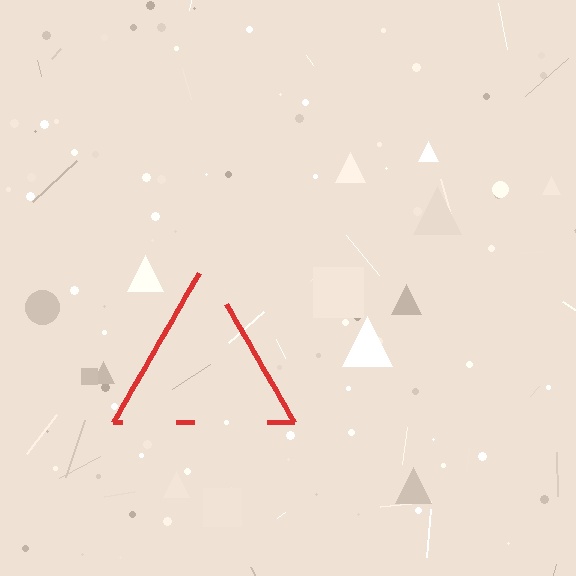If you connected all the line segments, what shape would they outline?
They would outline a triangle.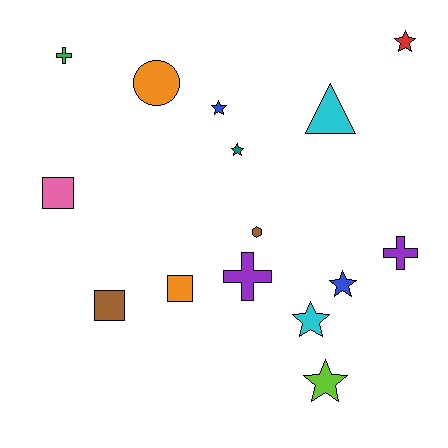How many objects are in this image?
There are 15 objects.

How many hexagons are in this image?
There is 1 hexagon.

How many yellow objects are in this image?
There are no yellow objects.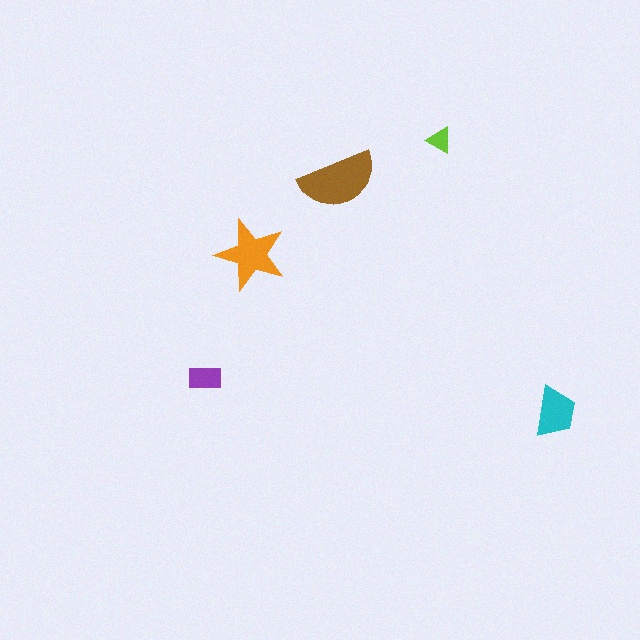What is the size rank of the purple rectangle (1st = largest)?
4th.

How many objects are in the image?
There are 5 objects in the image.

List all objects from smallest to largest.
The lime triangle, the purple rectangle, the cyan trapezoid, the orange star, the brown semicircle.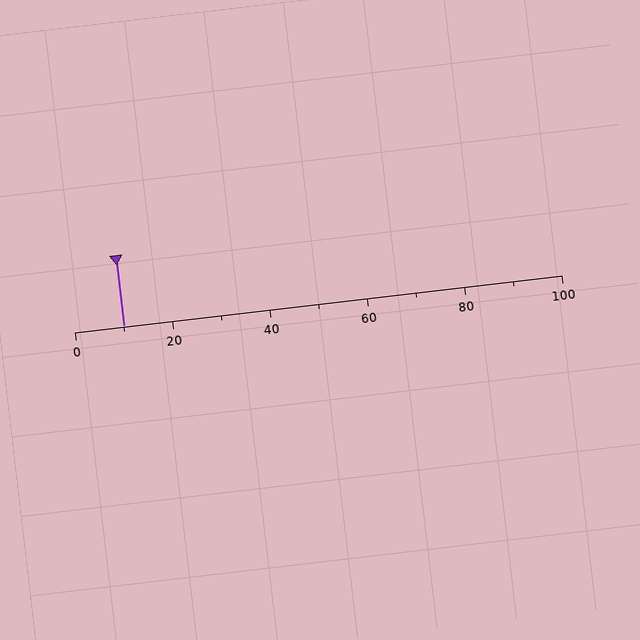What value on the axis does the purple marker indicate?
The marker indicates approximately 10.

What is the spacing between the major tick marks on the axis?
The major ticks are spaced 20 apart.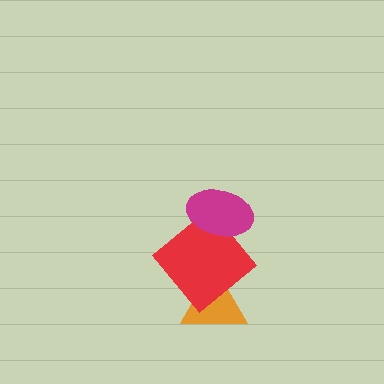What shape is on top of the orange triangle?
The red diamond is on top of the orange triangle.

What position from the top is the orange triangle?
The orange triangle is 3rd from the top.